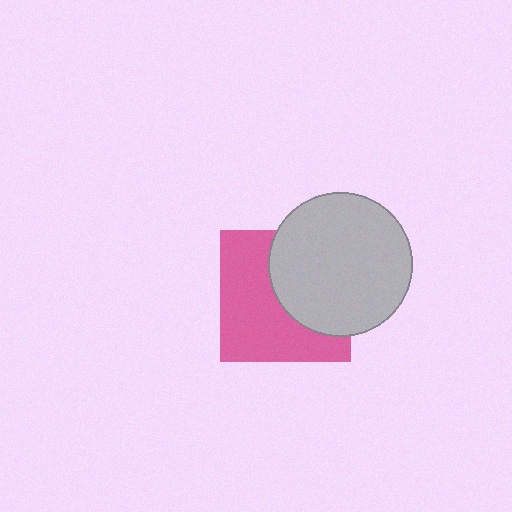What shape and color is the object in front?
The object in front is a light gray circle.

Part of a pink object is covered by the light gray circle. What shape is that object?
It is a square.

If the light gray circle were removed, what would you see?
You would see the complete pink square.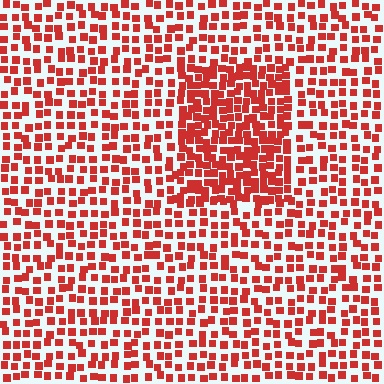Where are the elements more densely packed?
The elements are more densely packed inside the rectangle boundary.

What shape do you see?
I see a rectangle.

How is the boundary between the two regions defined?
The boundary is defined by a change in element density (approximately 1.8x ratio). All elements are the same color, size, and shape.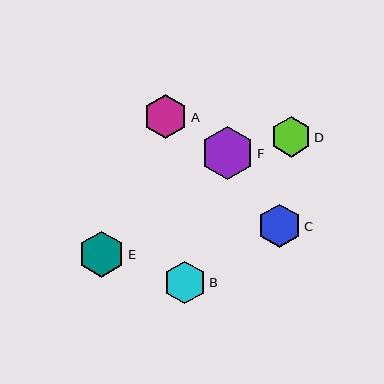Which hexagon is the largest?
Hexagon F is the largest with a size of approximately 53 pixels.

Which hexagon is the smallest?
Hexagon D is the smallest with a size of approximately 40 pixels.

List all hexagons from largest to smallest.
From largest to smallest: F, E, A, C, B, D.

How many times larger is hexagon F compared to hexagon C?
Hexagon F is approximately 1.2 times the size of hexagon C.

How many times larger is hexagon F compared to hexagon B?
Hexagon F is approximately 1.2 times the size of hexagon B.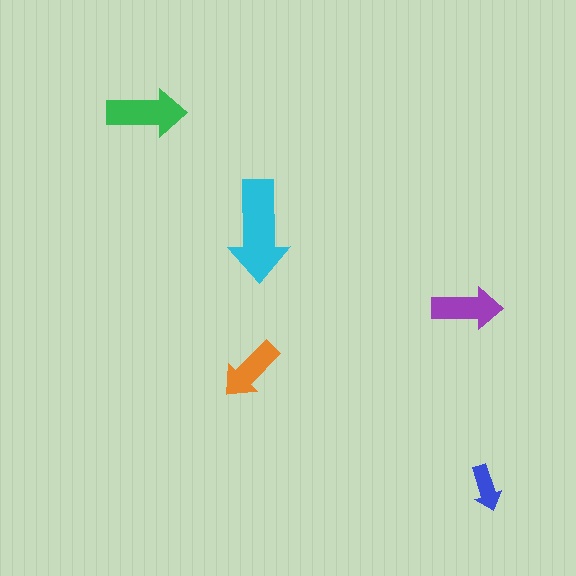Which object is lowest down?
The blue arrow is bottommost.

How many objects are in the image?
There are 5 objects in the image.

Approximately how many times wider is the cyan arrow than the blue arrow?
About 2 times wider.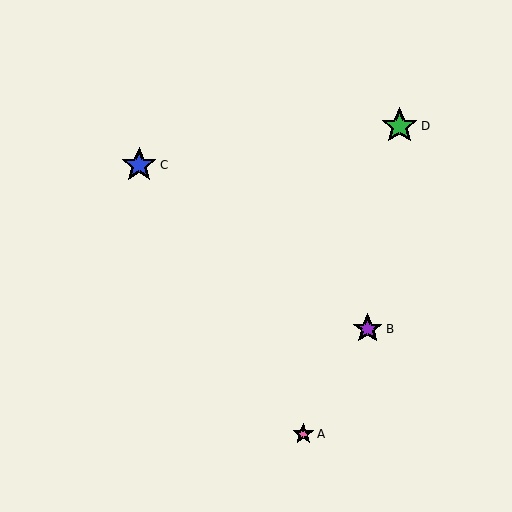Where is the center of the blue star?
The center of the blue star is at (139, 165).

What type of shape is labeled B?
Shape B is a purple star.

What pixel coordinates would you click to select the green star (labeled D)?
Click at (400, 126) to select the green star D.